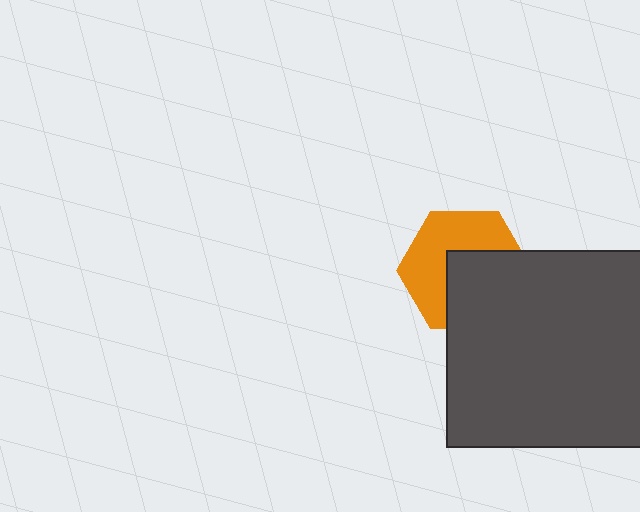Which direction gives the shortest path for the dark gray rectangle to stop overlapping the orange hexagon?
Moving toward the lower-right gives the shortest separation.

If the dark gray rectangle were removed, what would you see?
You would see the complete orange hexagon.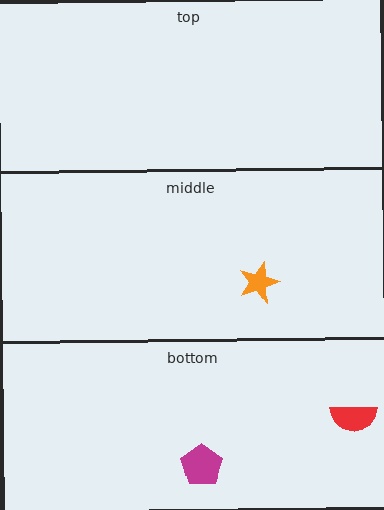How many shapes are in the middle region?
1.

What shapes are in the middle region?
The orange star.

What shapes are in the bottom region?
The red semicircle, the magenta pentagon.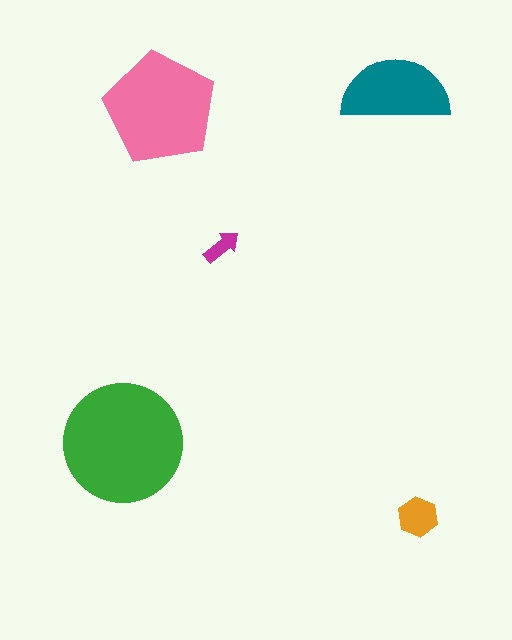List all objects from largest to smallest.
The green circle, the pink pentagon, the teal semicircle, the orange hexagon, the magenta arrow.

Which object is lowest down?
The orange hexagon is bottommost.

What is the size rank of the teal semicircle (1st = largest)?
3rd.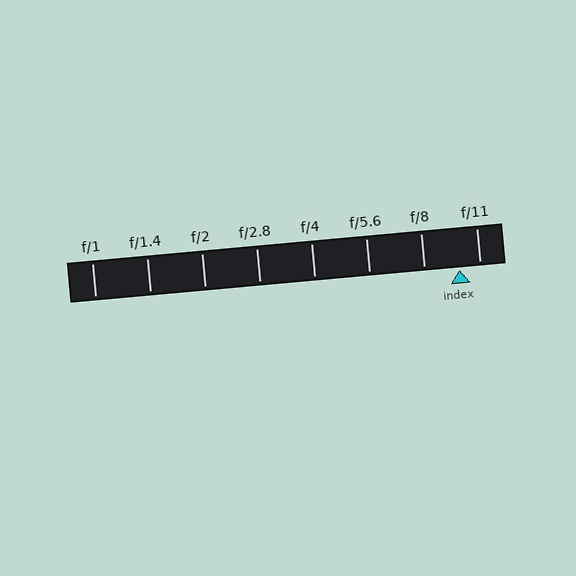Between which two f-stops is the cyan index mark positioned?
The index mark is between f/8 and f/11.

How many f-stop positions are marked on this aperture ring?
There are 8 f-stop positions marked.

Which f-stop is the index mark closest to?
The index mark is closest to f/11.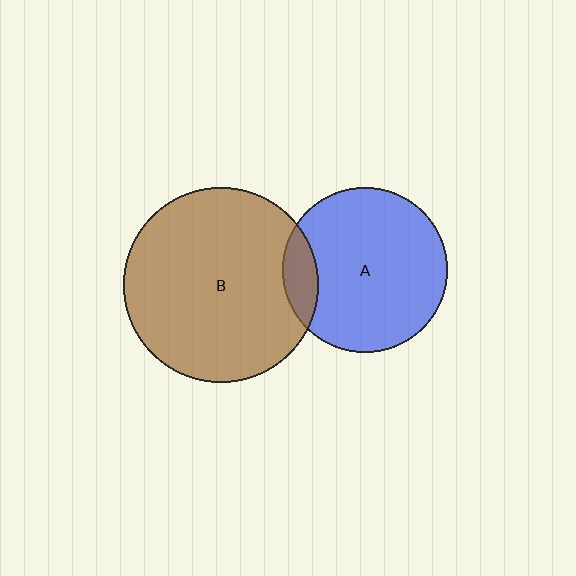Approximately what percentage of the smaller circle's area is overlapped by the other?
Approximately 10%.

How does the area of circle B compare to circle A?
Approximately 1.4 times.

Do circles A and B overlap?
Yes.